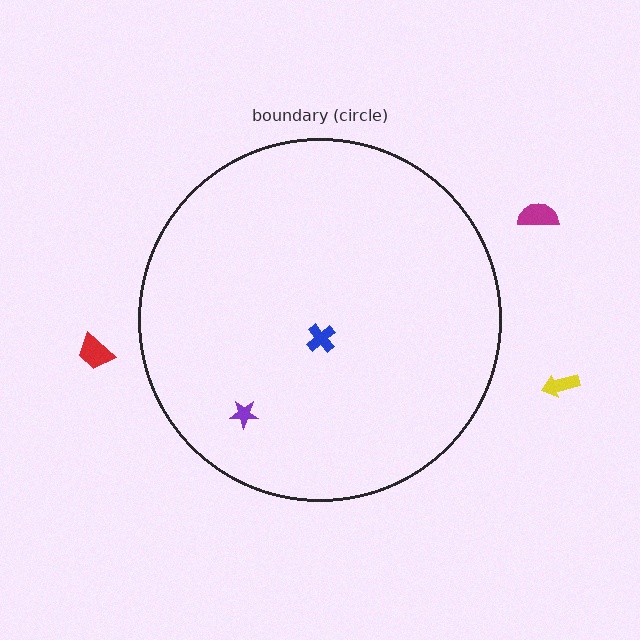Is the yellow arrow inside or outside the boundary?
Outside.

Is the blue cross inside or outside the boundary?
Inside.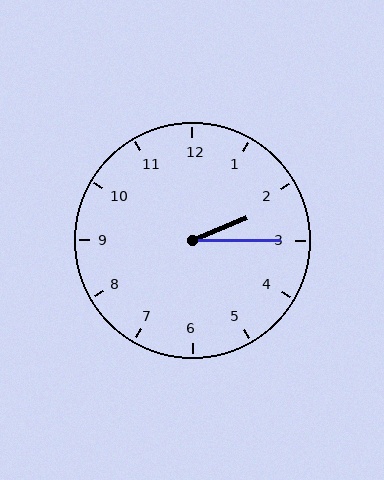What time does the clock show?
2:15.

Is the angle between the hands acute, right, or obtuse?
It is acute.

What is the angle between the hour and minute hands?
Approximately 22 degrees.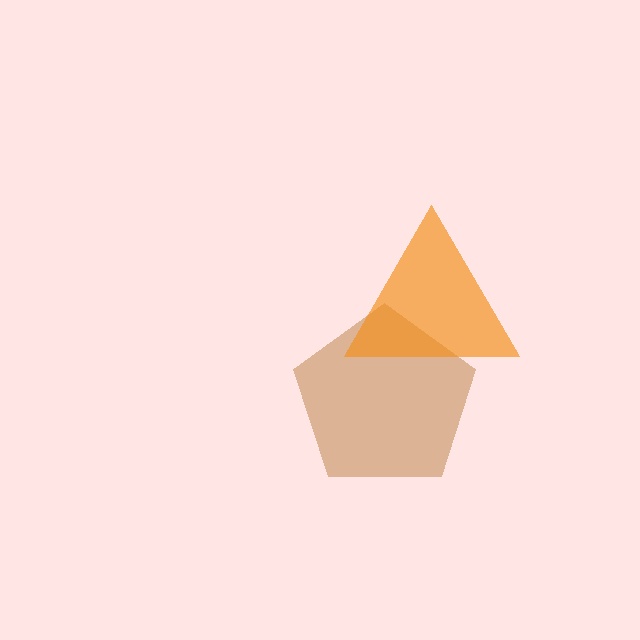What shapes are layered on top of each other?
The layered shapes are: a brown pentagon, an orange triangle.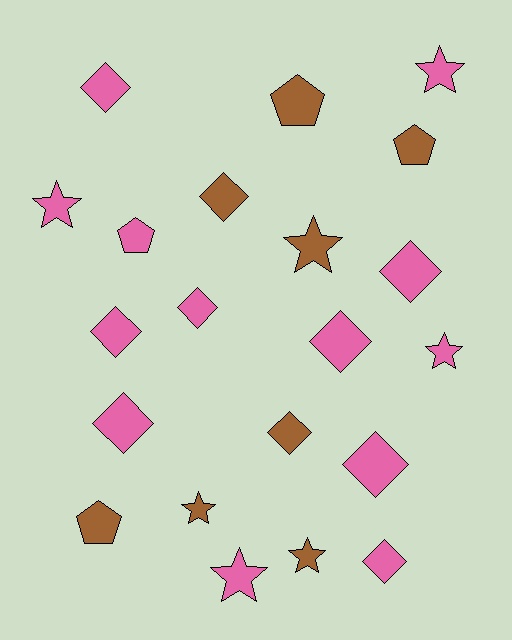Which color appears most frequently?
Pink, with 13 objects.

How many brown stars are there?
There are 3 brown stars.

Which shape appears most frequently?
Diamond, with 10 objects.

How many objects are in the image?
There are 21 objects.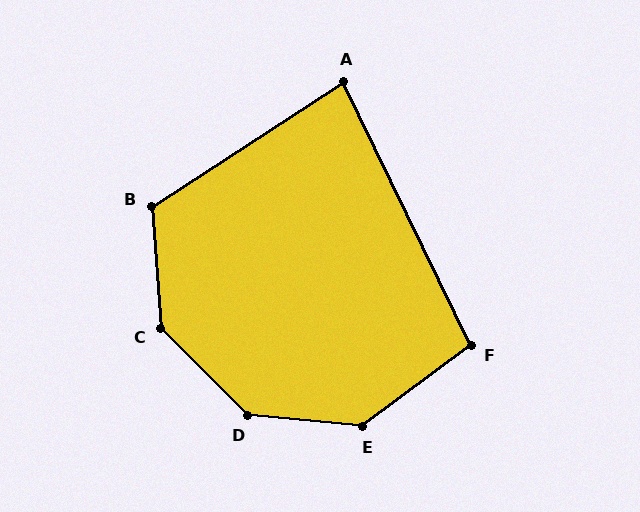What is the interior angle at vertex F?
Approximately 101 degrees (obtuse).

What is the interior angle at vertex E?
Approximately 138 degrees (obtuse).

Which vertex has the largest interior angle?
D, at approximately 140 degrees.